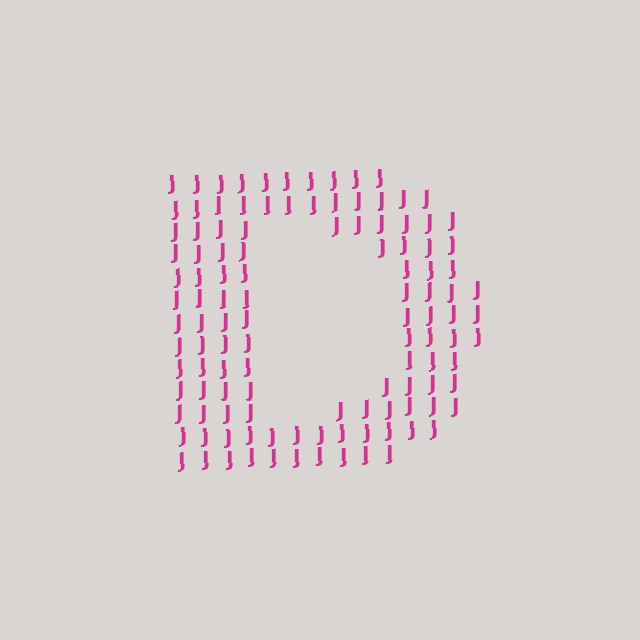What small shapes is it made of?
It is made of small letter J's.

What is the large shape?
The large shape is the letter D.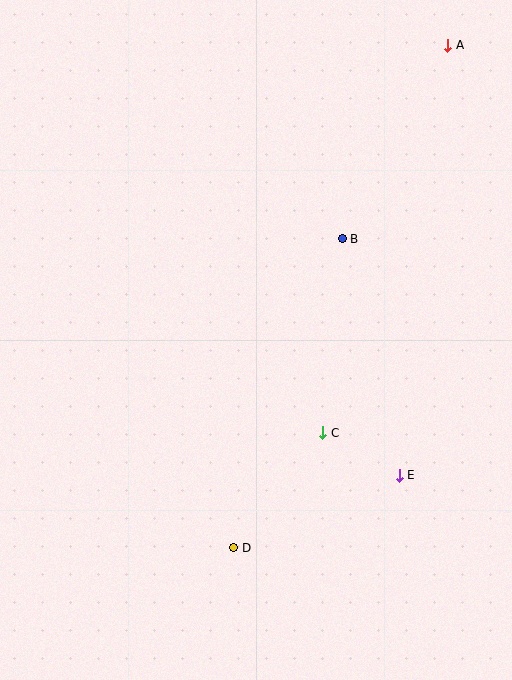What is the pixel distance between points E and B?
The distance between E and B is 243 pixels.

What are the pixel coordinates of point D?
Point D is at (234, 548).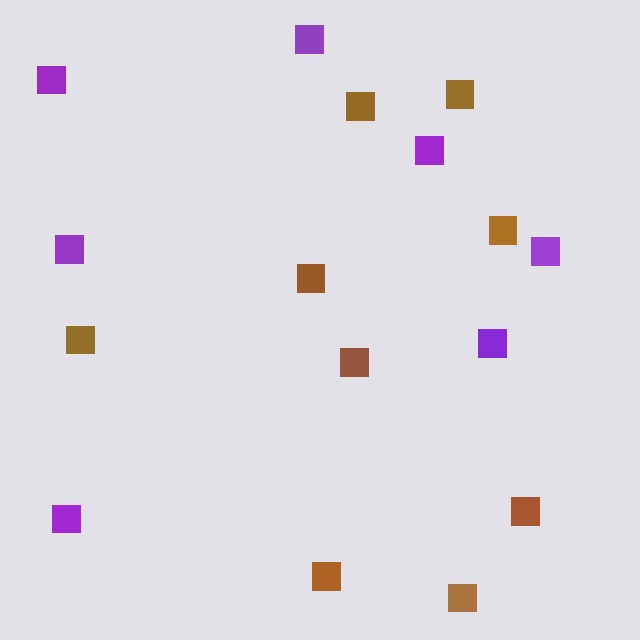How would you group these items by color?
There are 2 groups: one group of brown squares (9) and one group of purple squares (7).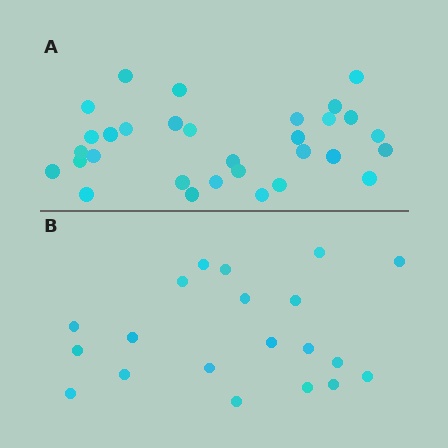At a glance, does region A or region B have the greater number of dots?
Region A (the top region) has more dots.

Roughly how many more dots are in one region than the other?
Region A has roughly 12 or so more dots than region B.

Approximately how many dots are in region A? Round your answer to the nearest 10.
About 30 dots. (The exact count is 31, which rounds to 30.)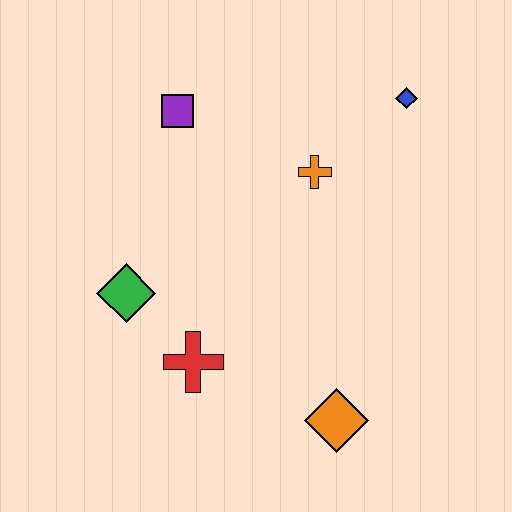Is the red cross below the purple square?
Yes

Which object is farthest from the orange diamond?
The purple square is farthest from the orange diamond.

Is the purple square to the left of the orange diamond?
Yes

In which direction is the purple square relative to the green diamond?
The purple square is above the green diamond.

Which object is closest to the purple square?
The orange cross is closest to the purple square.